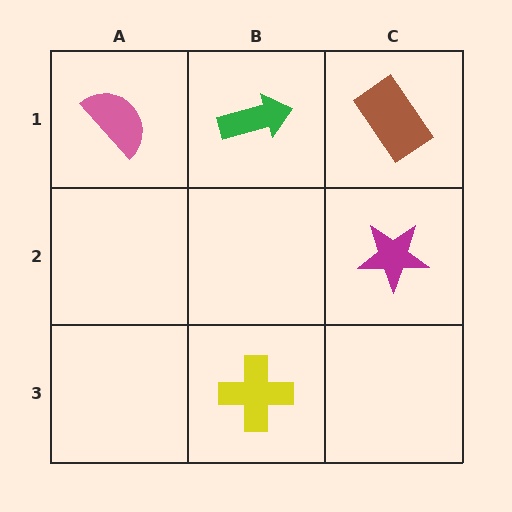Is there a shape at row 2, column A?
No, that cell is empty.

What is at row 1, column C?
A brown rectangle.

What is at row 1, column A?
A pink semicircle.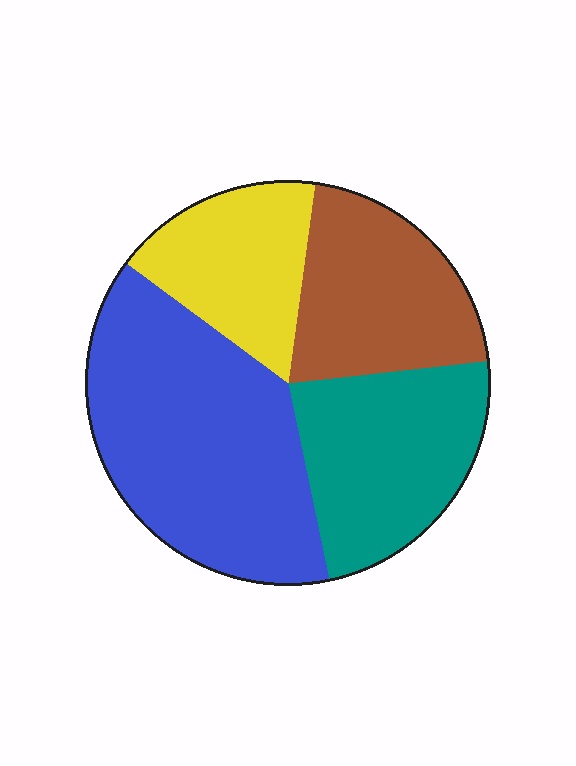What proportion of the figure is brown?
Brown covers 21% of the figure.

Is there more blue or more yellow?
Blue.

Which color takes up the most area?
Blue, at roughly 40%.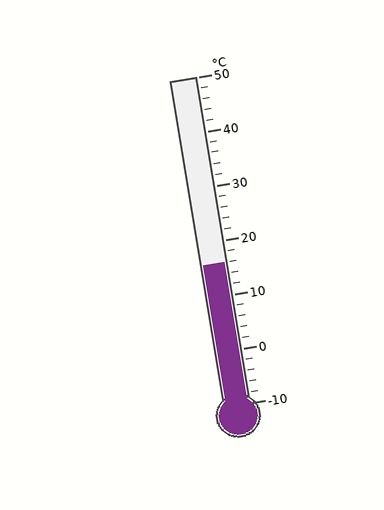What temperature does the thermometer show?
The thermometer shows approximately 16°C.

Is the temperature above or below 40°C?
The temperature is below 40°C.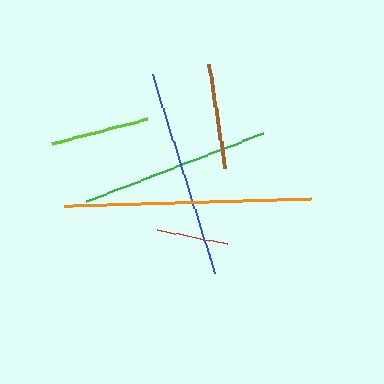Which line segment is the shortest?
The red line is the shortest at approximately 71 pixels.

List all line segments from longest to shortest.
From longest to shortest: orange, blue, green, brown, lime, red.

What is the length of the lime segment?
The lime segment is approximately 98 pixels long.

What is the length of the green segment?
The green segment is approximately 190 pixels long.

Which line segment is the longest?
The orange line is the longest at approximately 247 pixels.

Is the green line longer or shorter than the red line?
The green line is longer than the red line.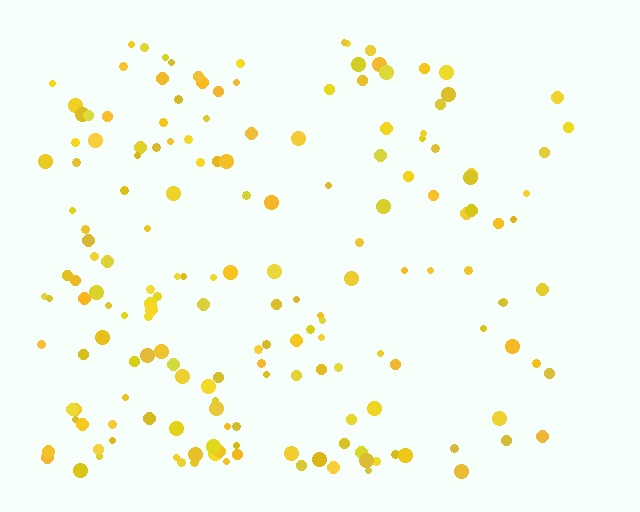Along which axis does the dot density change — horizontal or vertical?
Horizontal.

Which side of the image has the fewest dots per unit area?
The right.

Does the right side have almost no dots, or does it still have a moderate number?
Still a moderate number, just noticeably fewer than the left.